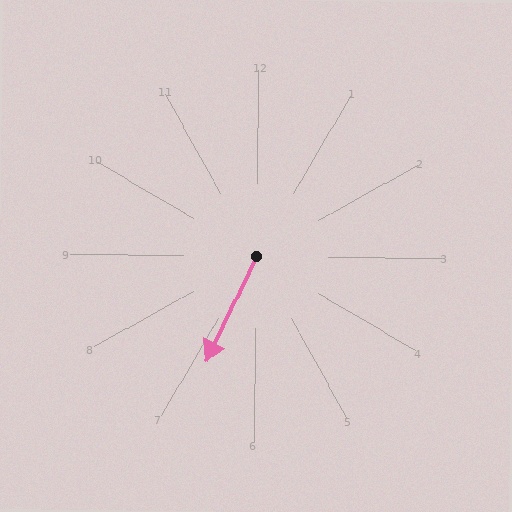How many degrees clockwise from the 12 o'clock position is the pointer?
Approximately 205 degrees.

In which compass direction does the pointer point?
Southwest.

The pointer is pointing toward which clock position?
Roughly 7 o'clock.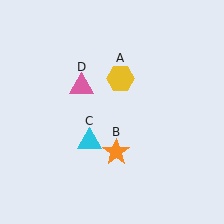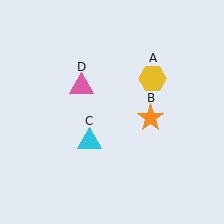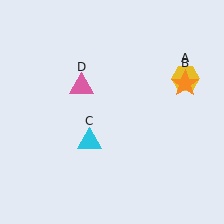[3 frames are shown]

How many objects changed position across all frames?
2 objects changed position: yellow hexagon (object A), orange star (object B).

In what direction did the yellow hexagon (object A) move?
The yellow hexagon (object A) moved right.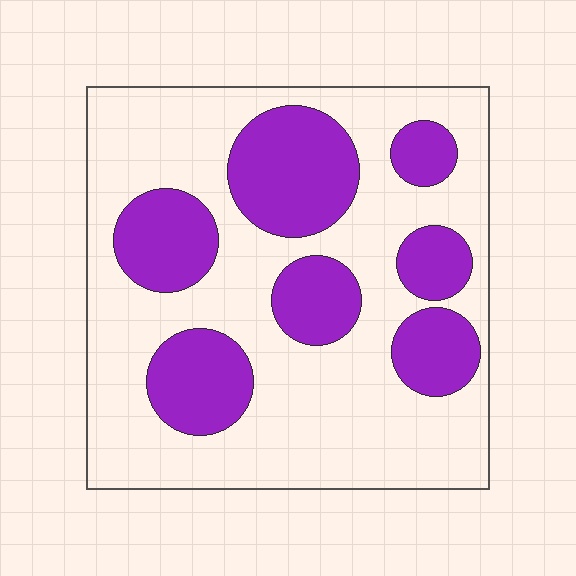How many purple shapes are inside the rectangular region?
7.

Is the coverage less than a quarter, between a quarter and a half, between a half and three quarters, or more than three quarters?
Between a quarter and a half.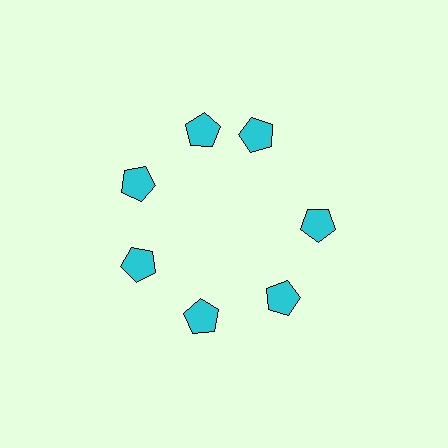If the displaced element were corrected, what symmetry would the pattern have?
It would have 7-fold rotational symmetry — the pattern would map onto itself every 51 degrees.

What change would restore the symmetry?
The symmetry would be restored by rotating it back into even spacing with its neighbors so that all 7 pentagons sit at equal angles and equal distance from the center.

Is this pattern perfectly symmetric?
No. The 7 cyan pentagons are arranged in a ring, but one element near the 1 o'clock position is rotated out of alignment along the ring, breaking the 7-fold rotational symmetry.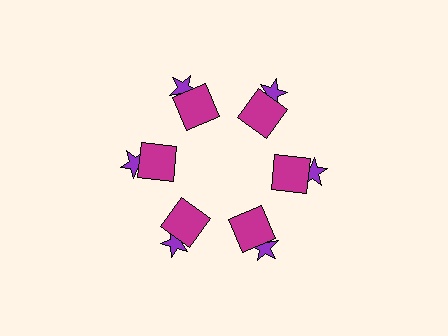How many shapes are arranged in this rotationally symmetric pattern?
There are 12 shapes, arranged in 6 groups of 2.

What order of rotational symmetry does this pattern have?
This pattern has 6-fold rotational symmetry.